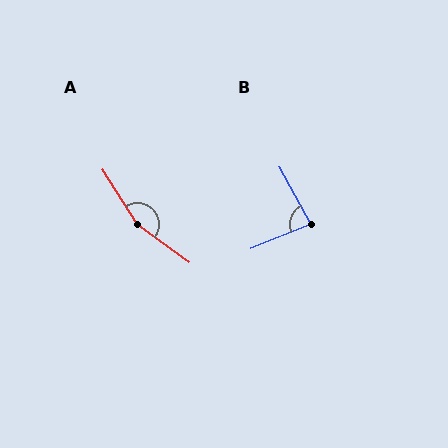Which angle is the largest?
A, at approximately 159 degrees.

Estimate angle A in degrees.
Approximately 159 degrees.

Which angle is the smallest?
B, at approximately 83 degrees.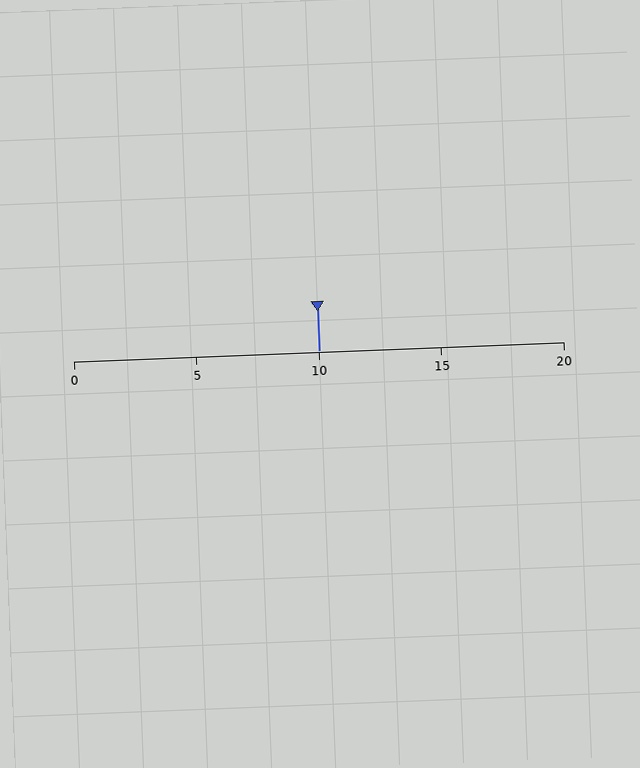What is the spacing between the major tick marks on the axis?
The major ticks are spaced 5 apart.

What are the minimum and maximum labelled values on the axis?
The axis runs from 0 to 20.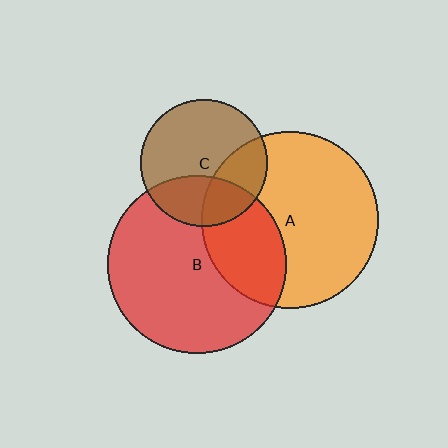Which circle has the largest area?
Circle B (red).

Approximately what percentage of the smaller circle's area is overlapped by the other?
Approximately 30%.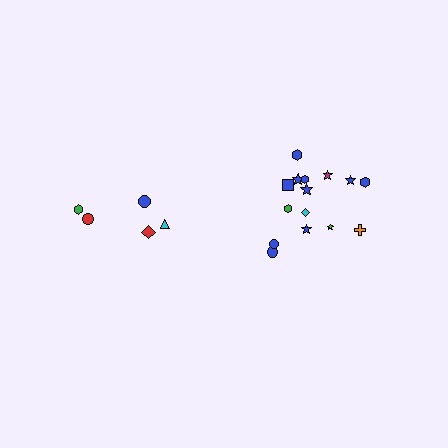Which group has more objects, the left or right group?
The right group.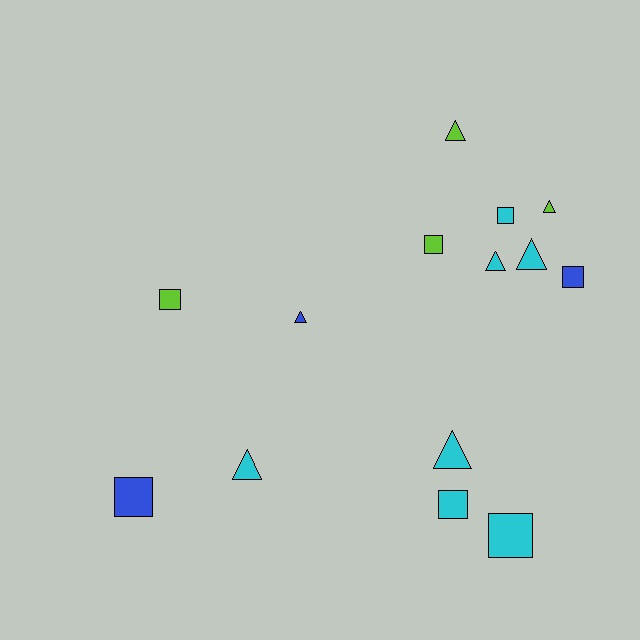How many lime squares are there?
There are 2 lime squares.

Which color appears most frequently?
Cyan, with 7 objects.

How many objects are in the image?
There are 14 objects.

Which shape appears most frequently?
Triangle, with 7 objects.